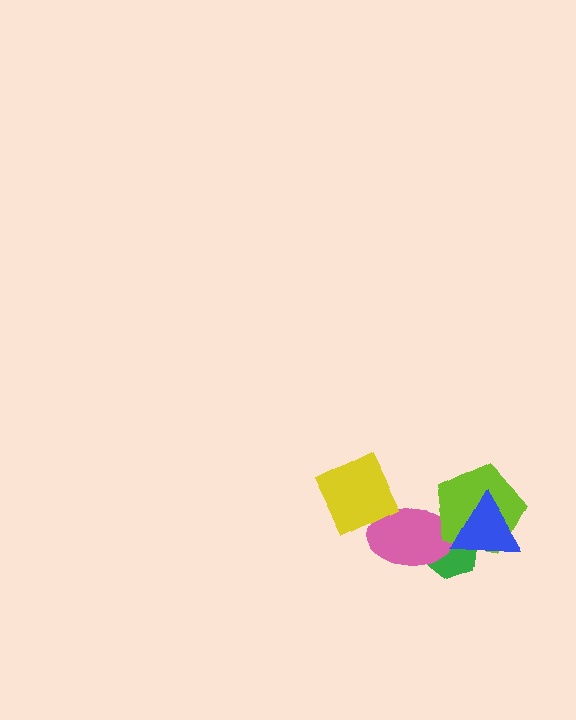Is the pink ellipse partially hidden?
Yes, it is partially covered by another shape.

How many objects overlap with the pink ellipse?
3 objects overlap with the pink ellipse.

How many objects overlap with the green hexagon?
3 objects overlap with the green hexagon.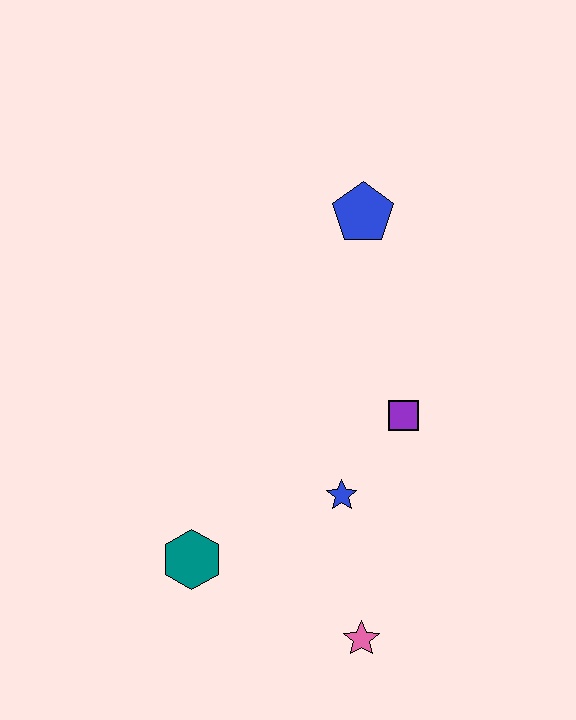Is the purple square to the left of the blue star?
No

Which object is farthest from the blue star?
The blue pentagon is farthest from the blue star.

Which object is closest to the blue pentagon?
The purple square is closest to the blue pentagon.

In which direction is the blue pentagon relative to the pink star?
The blue pentagon is above the pink star.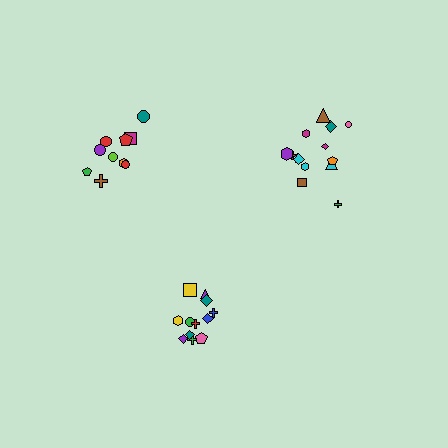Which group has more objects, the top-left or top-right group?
The top-right group.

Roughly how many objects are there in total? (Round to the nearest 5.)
Roughly 35 objects in total.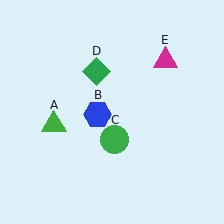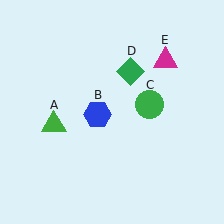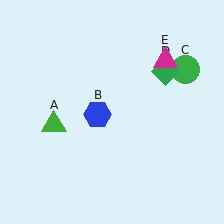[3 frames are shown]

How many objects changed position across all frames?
2 objects changed position: green circle (object C), green diamond (object D).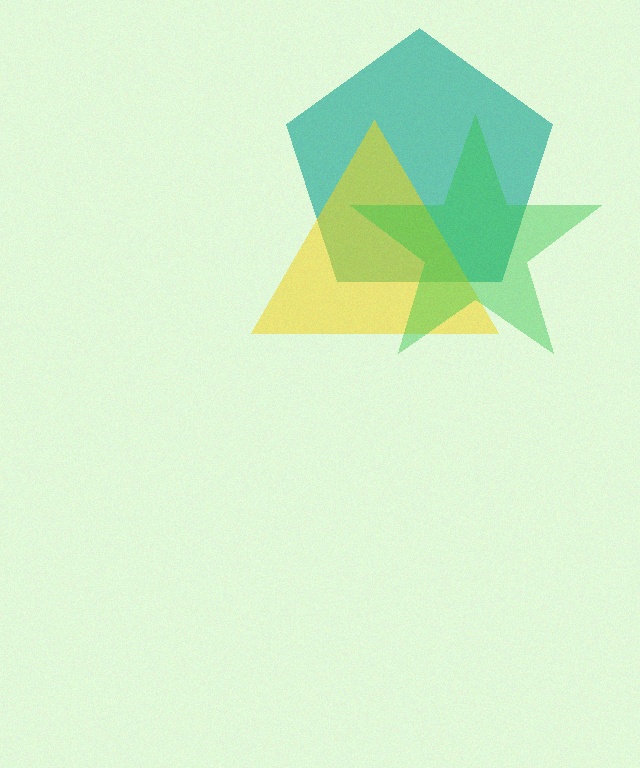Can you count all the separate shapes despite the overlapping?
Yes, there are 3 separate shapes.